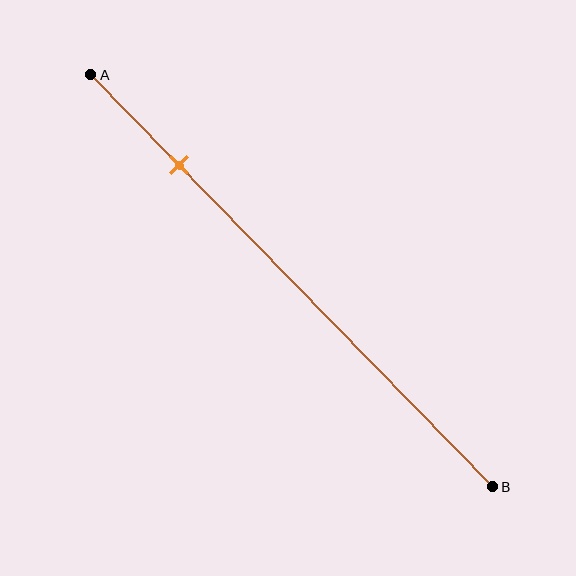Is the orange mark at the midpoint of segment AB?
No, the mark is at about 20% from A, not at the 50% midpoint.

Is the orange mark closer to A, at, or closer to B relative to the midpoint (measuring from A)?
The orange mark is closer to point A than the midpoint of segment AB.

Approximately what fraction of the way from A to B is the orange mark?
The orange mark is approximately 20% of the way from A to B.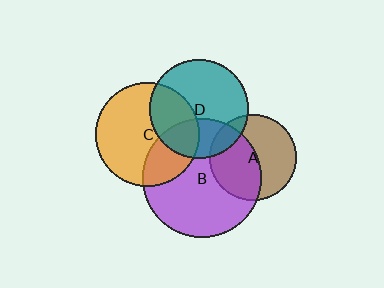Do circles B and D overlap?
Yes.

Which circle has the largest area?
Circle B (purple).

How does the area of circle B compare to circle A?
Approximately 1.9 times.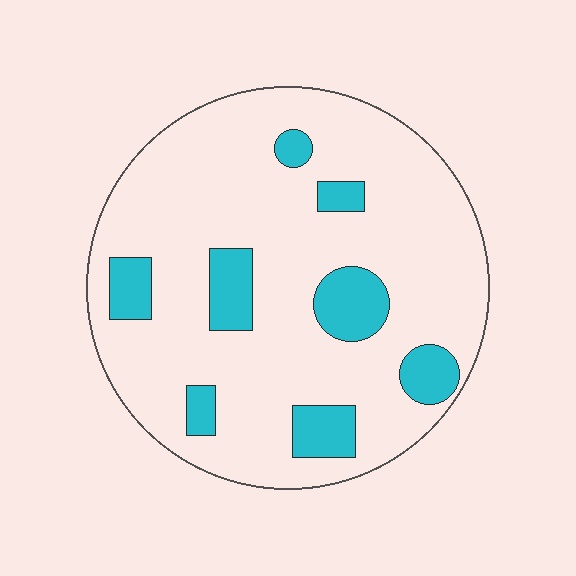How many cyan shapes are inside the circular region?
8.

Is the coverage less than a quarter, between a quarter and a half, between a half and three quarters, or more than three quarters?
Less than a quarter.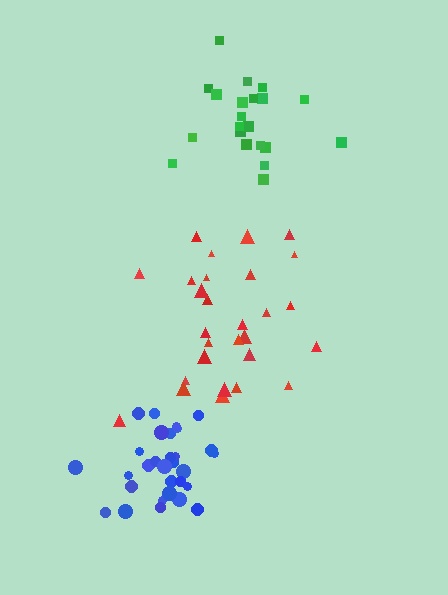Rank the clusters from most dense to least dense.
blue, green, red.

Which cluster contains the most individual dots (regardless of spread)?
Blue (30).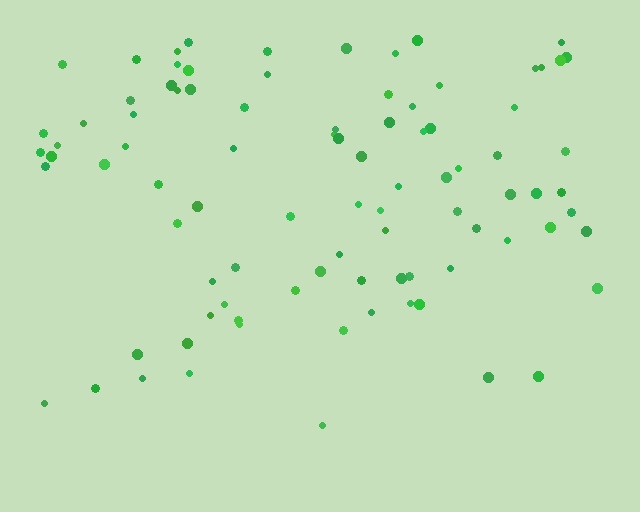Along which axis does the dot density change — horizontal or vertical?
Vertical.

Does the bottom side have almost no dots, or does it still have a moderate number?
Still a moderate number, just noticeably fewer than the top.